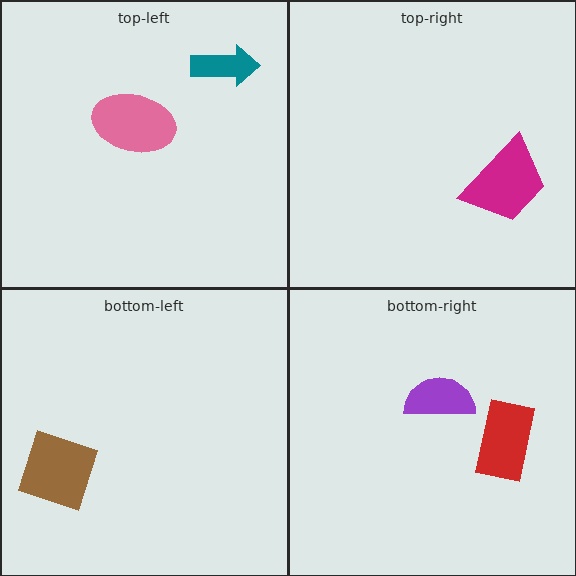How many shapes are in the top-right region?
1.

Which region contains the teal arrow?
The top-left region.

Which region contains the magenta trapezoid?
The top-right region.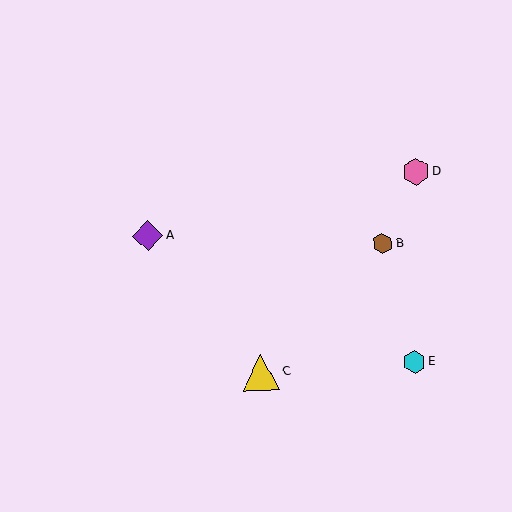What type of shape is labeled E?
Shape E is a cyan hexagon.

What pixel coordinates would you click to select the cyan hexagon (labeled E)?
Click at (415, 362) to select the cyan hexagon E.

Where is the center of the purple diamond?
The center of the purple diamond is at (147, 236).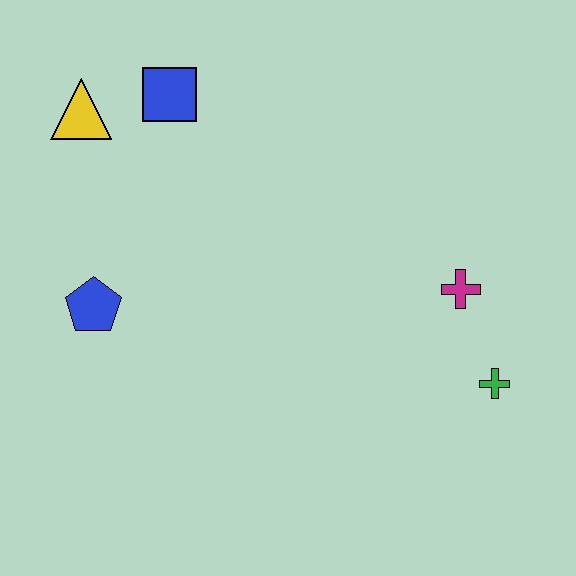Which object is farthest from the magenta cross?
The yellow triangle is farthest from the magenta cross.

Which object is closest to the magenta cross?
The green cross is closest to the magenta cross.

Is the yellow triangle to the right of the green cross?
No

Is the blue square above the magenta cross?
Yes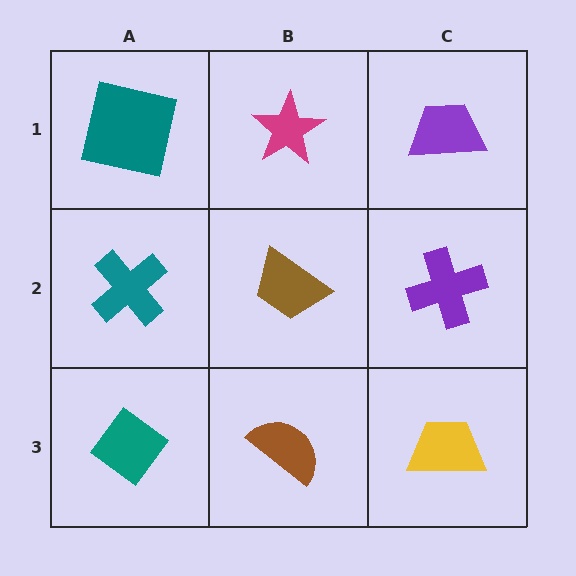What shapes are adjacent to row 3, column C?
A purple cross (row 2, column C), a brown semicircle (row 3, column B).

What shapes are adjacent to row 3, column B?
A brown trapezoid (row 2, column B), a teal diamond (row 3, column A), a yellow trapezoid (row 3, column C).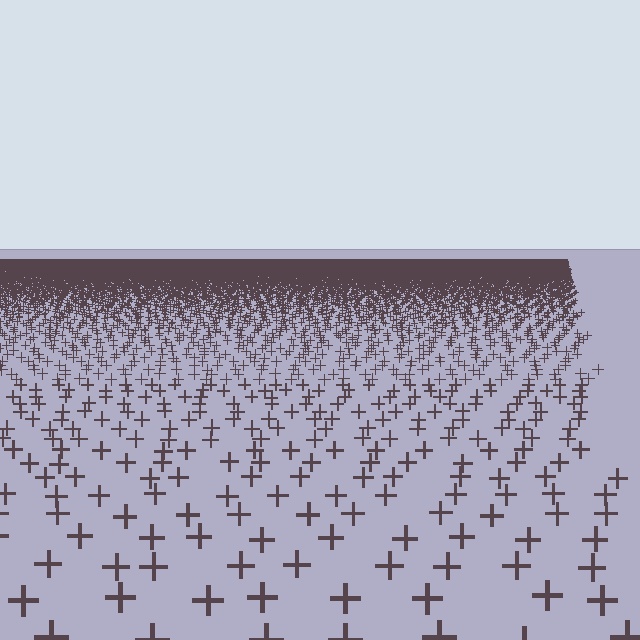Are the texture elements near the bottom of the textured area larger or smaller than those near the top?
Larger. Near the bottom, elements are closer to the viewer and appear at a bigger on-screen size.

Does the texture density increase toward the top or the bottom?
Density increases toward the top.